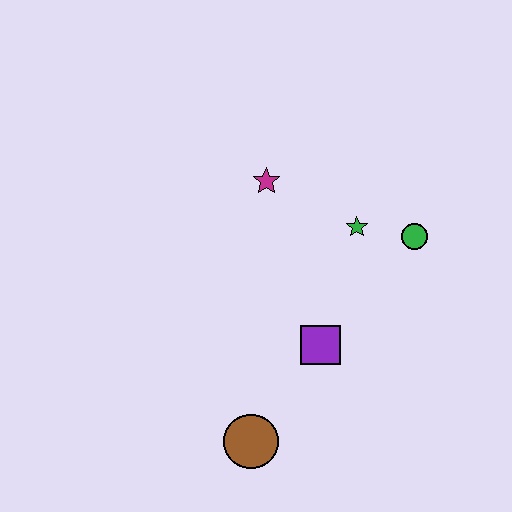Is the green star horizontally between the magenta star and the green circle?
Yes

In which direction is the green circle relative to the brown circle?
The green circle is above the brown circle.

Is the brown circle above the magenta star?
No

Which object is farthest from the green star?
The brown circle is farthest from the green star.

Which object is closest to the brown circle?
The purple square is closest to the brown circle.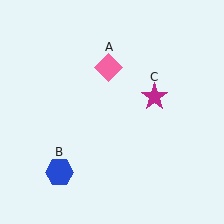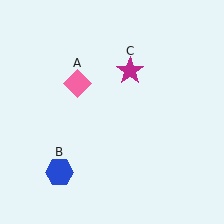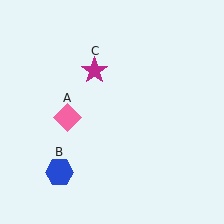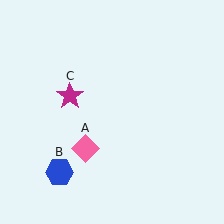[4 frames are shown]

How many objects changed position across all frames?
2 objects changed position: pink diamond (object A), magenta star (object C).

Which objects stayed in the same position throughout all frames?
Blue hexagon (object B) remained stationary.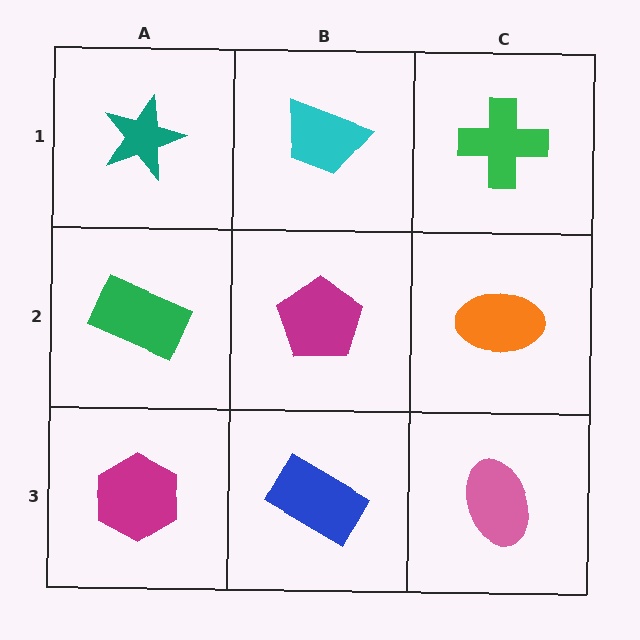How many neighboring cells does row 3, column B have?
3.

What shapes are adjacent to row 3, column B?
A magenta pentagon (row 2, column B), a magenta hexagon (row 3, column A), a pink ellipse (row 3, column C).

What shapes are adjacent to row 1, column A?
A green rectangle (row 2, column A), a cyan trapezoid (row 1, column B).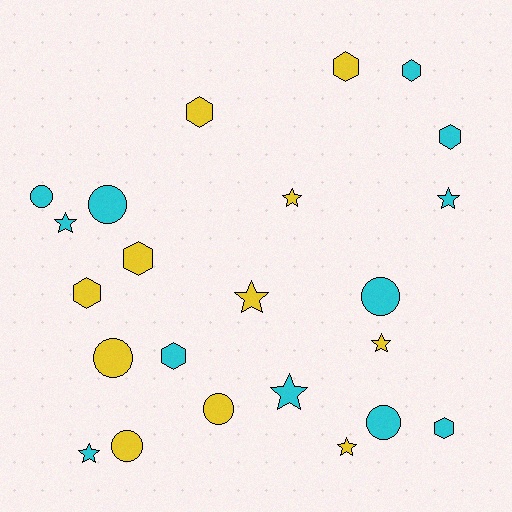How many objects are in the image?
There are 23 objects.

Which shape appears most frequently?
Star, with 8 objects.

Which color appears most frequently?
Cyan, with 12 objects.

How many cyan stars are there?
There are 4 cyan stars.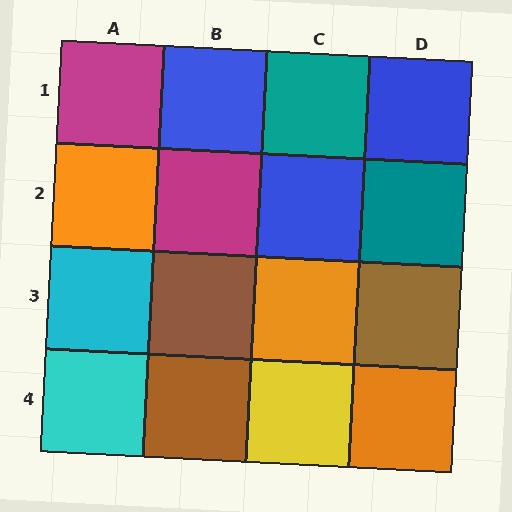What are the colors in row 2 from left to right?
Orange, magenta, blue, teal.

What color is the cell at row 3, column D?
Brown.